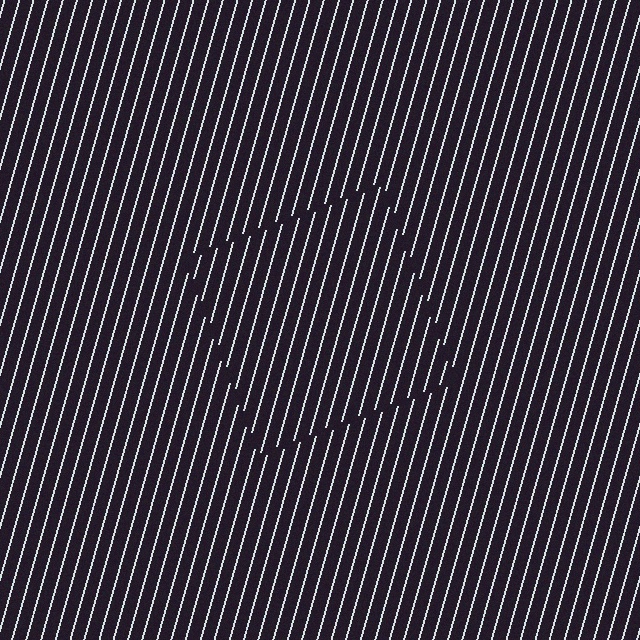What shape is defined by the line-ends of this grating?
An illusory square. The interior of the shape contains the same grating, shifted by half a period — the contour is defined by the phase discontinuity where line-ends from the inner and outer gratings abut.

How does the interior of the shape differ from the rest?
The interior of the shape contains the same grating, shifted by half a period — the contour is defined by the phase discontinuity where line-ends from the inner and outer gratings abut.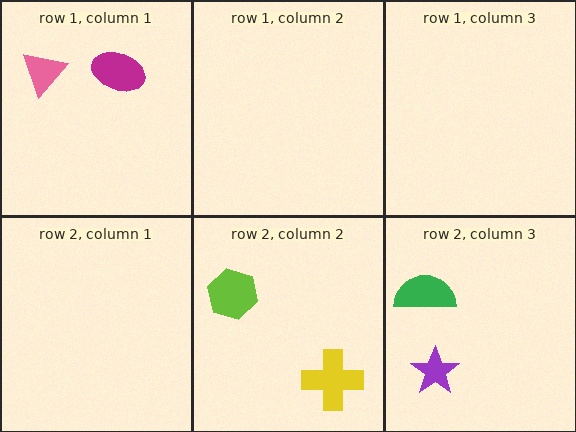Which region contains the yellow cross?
The row 2, column 2 region.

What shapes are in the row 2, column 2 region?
The yellow cross, the lime hexagon.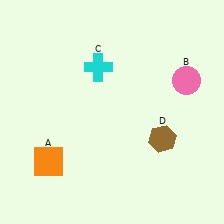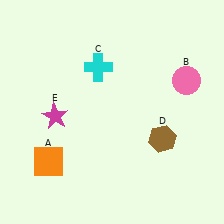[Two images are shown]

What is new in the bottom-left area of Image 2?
A magenta star (E) was added in the bottom-left area of Image 2.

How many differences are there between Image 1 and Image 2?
There is 1 difference between the two images.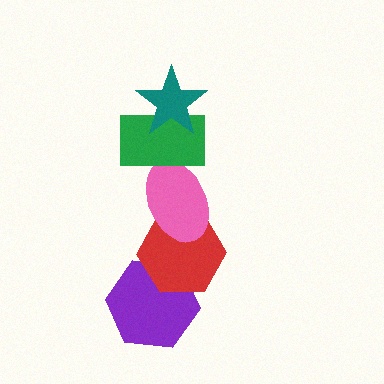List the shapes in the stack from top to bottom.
From top to bottom: the teal star, the green rectangle, the pink ellipse, the red hexagon, the purple hexagon.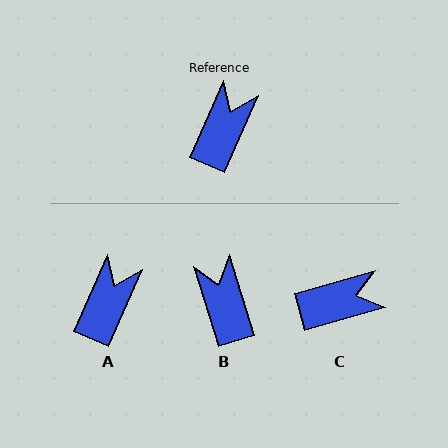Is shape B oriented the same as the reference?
No, it is off by about 41 degrees.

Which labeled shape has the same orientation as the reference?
A.